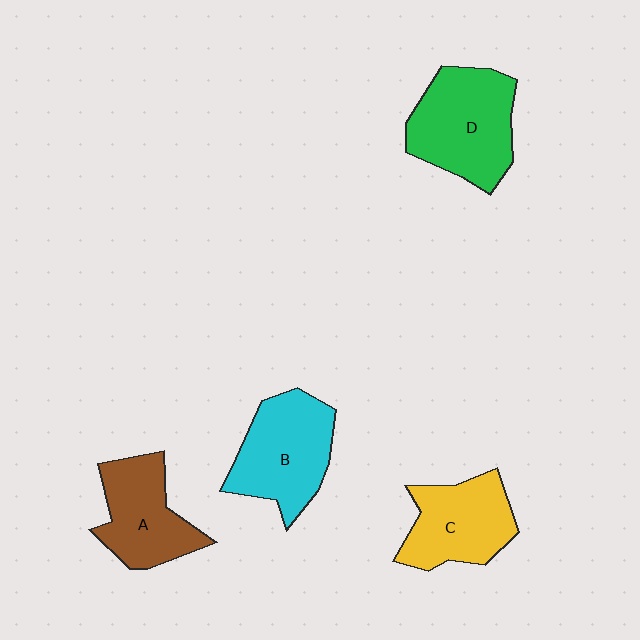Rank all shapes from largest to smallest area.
From largest to smallest: D (green), B (cyan), C (yellow), A (brown).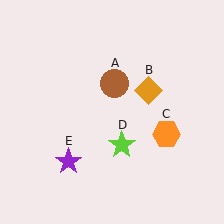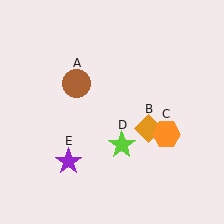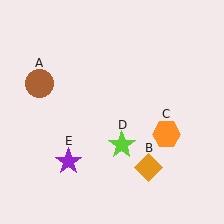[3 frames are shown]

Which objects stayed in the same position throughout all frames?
Orange hexagon (object C) and lime star (object D) and purple star (object E) remained stationary.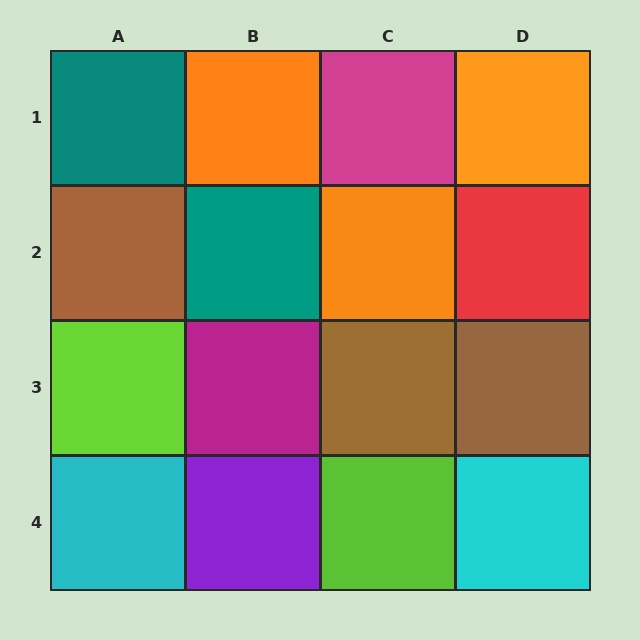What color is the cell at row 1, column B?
Orange.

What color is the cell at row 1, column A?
Teal.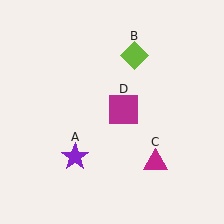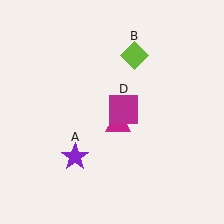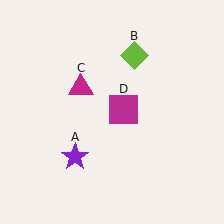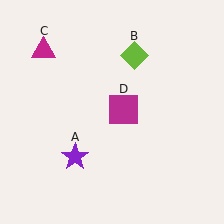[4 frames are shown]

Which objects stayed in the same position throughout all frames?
Purple star (object A) and lime diamond (object B) and magenta square (object D) remained stationary.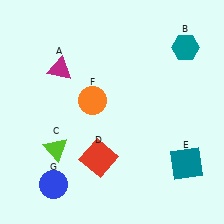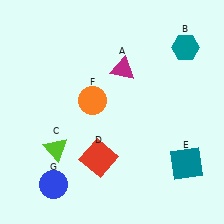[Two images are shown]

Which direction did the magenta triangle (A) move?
The magenta triangle (A) moved right.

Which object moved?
The magenta triangle (A) moved right.